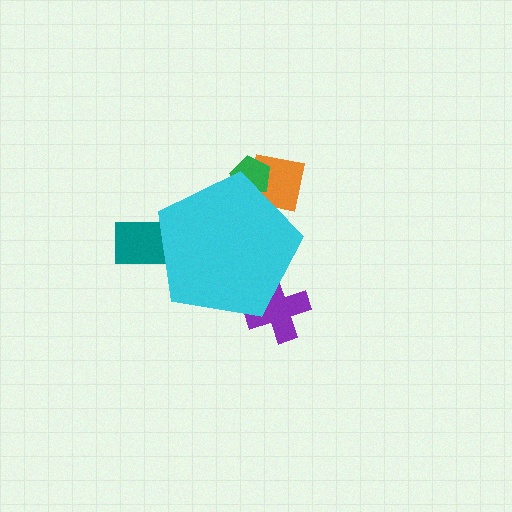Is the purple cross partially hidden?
Yes, the purple cross is partially hidden behind the cyan pentagon.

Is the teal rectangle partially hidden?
Yes, the teal rectangle is partially hidden behind the cyan pentagon.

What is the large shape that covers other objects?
A cyan pentagon.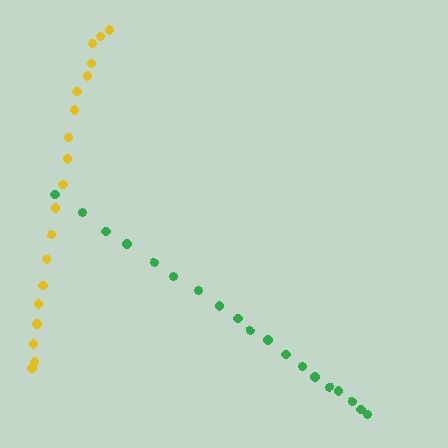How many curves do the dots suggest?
There are 2 distinct paths.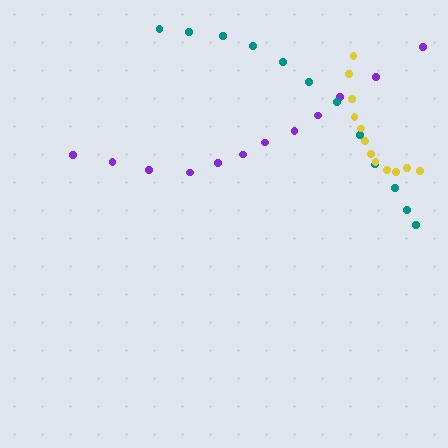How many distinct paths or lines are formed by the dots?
There are 3 distinct paths.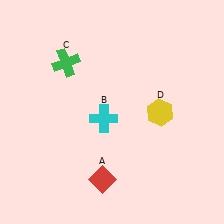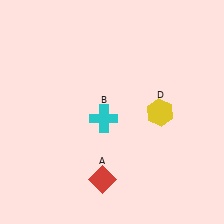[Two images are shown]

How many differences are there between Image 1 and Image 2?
There is 1 difference between the two images.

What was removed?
The green cross (C) was removed in Image 2.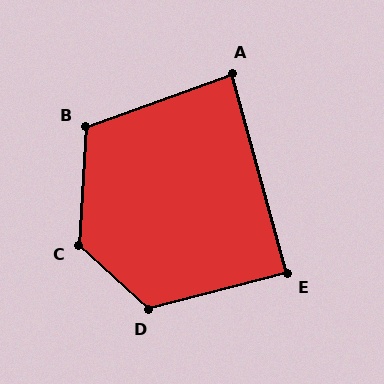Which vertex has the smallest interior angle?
A, at approximately 85 degrees.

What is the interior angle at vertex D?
Approximately 123 degrees (obtuse).